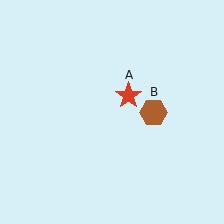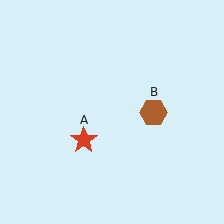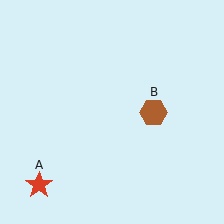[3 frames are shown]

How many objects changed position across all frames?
1 object changed position: red star (object A).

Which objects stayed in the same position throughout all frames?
Brown hexagon (object B) remained stationary.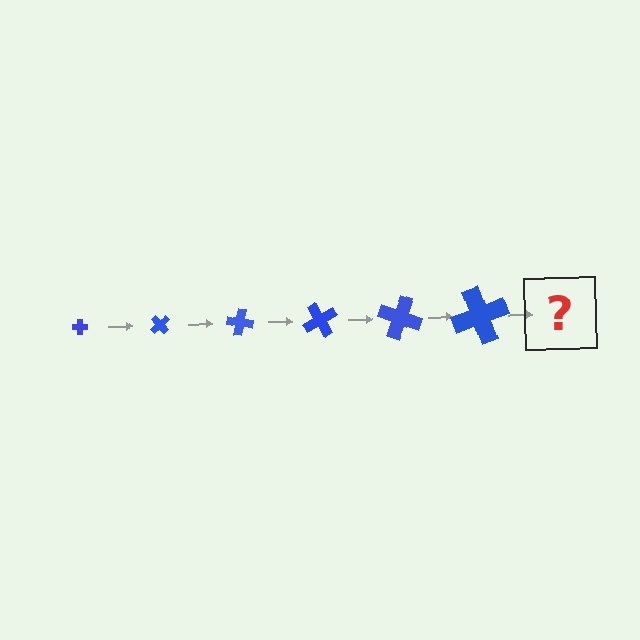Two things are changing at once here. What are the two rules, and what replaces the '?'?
The two rules are that the cross grows larger each step and it rotates 50 degrees each step. The '?' should be a cross, larger than the previous one and rotated 300 degrees from the start.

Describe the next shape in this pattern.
It should be a cross, larger than the previous one and rotated 300 degrees from the start.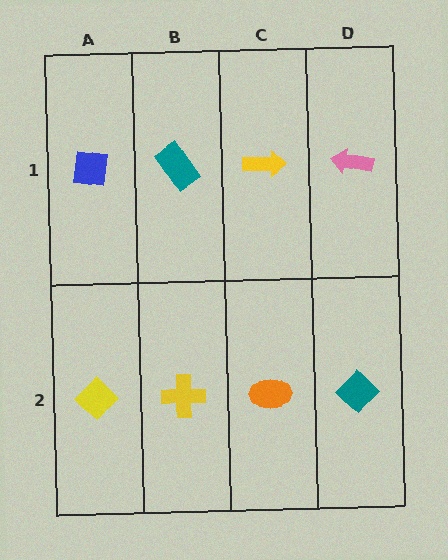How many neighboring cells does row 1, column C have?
3.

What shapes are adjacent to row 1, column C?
An orange ellipse (row 2, column C), a teal rectangle (row 1, column B), a pink arrow (row 1, column D).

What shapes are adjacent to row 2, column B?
A teal rectangle (row 1, column B), a yellow diamond (row 2, column A), an orange ellipse (row 2, column C).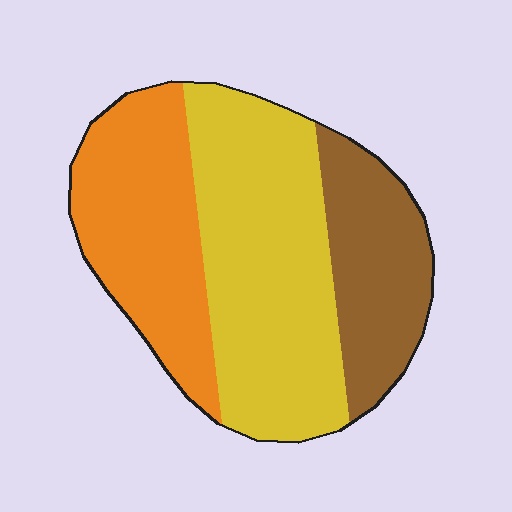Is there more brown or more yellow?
Yellow.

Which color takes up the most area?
Yellow, at roughly 45%.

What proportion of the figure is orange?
Orange covers 31% of the figure.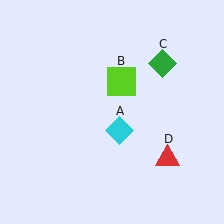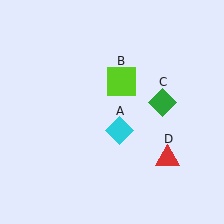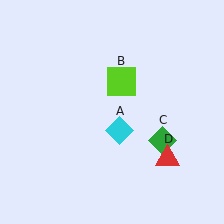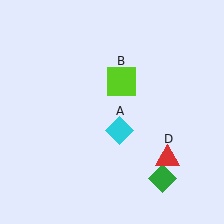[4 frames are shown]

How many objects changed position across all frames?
1 object changed position: green diamond (object C).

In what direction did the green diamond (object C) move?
The green diamond (object C) moved down.